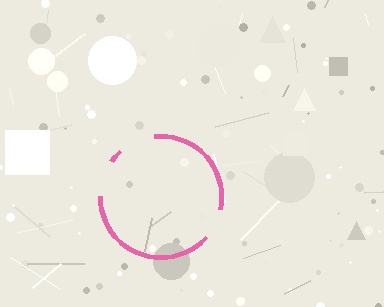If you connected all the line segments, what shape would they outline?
They would outline a circle.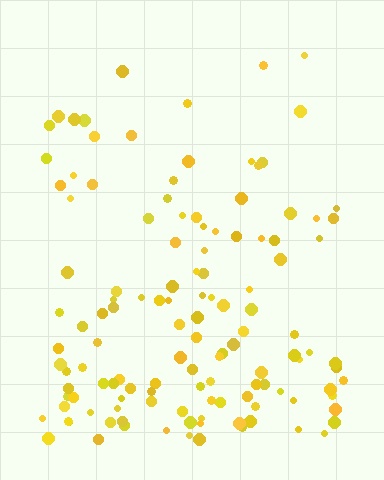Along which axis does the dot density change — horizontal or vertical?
Vertical.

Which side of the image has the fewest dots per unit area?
The top.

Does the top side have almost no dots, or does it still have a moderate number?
Still a moderate number, just noticeably fewer than the bottom.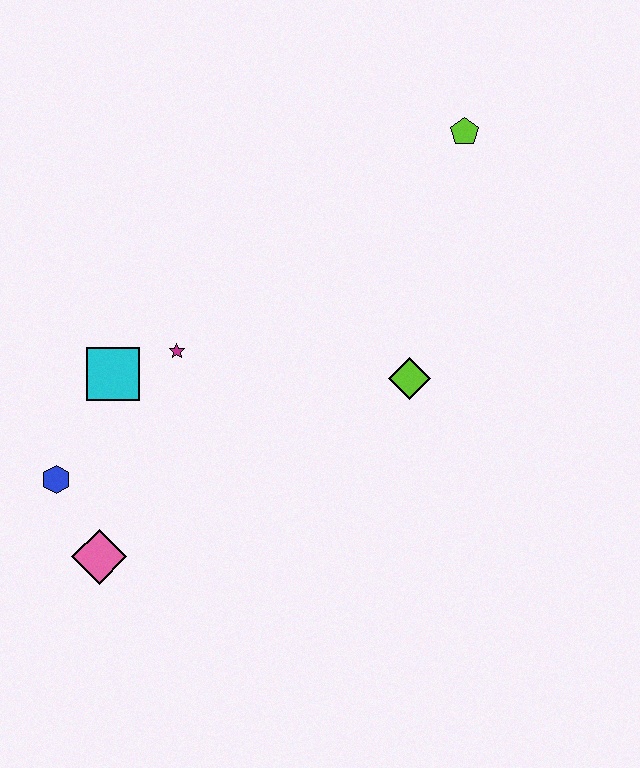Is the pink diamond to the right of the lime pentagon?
No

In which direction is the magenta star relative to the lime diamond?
The magenta star is to the left of the lime diamond.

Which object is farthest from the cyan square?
The lime pentagon is farthest from the cyan square.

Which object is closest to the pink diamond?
The blue hexagon is closest to the pink diamond.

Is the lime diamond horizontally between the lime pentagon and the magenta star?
Yes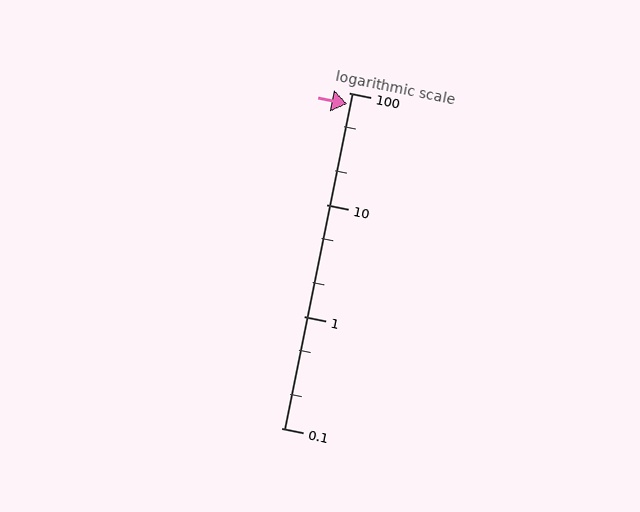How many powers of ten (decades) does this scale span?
The scale spans 3 decades, from 0.1 to 100.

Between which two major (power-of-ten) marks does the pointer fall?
The pointer is between 10 and 100.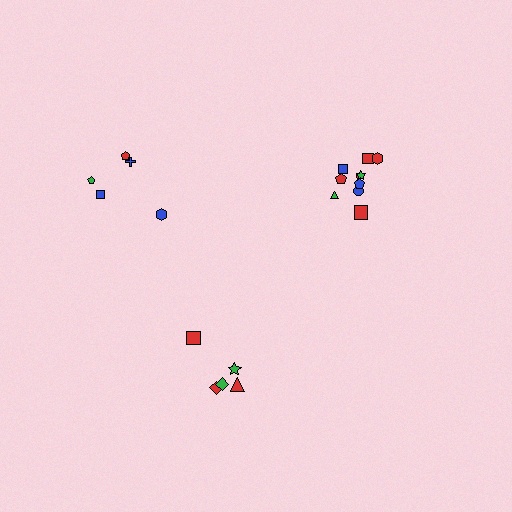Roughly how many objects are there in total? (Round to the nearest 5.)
Roughly 20 objects in total.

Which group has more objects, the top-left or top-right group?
The top-right group.